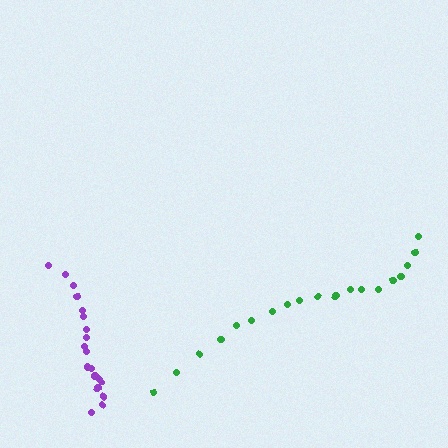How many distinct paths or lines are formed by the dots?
There are 2 distinct paths.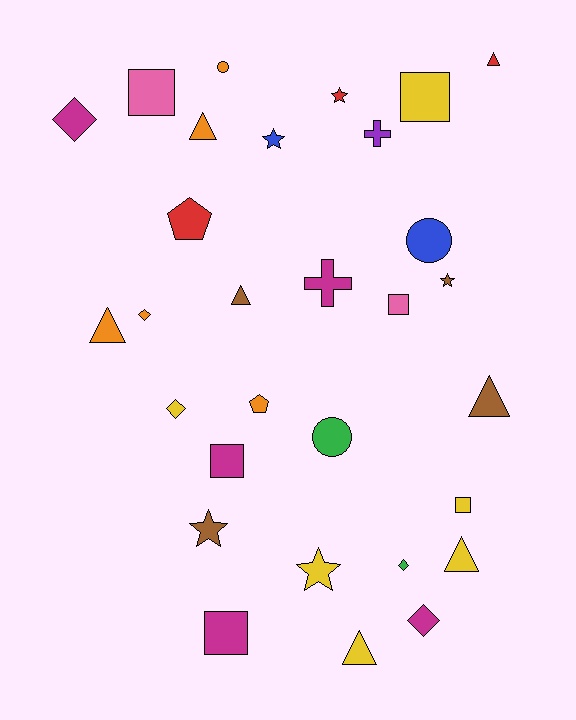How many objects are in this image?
There are 30 objects.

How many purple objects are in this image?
There is 1 purple object.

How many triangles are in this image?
There are 7 triangles.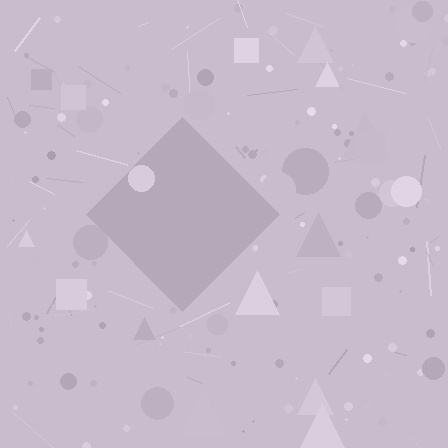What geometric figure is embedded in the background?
A diamond is embedded in the background.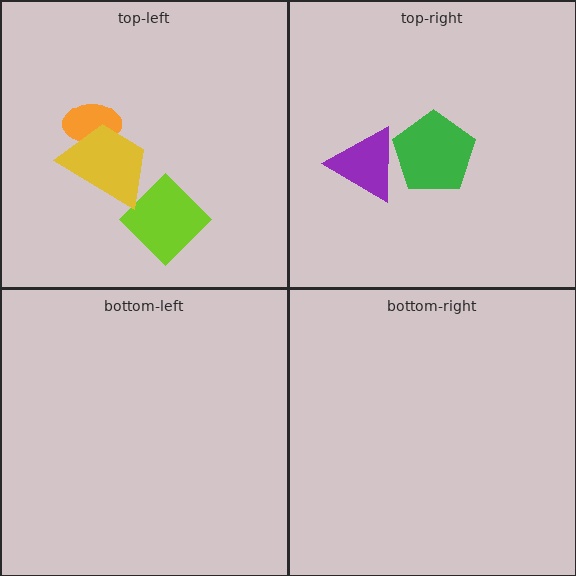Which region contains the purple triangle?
The top-right region.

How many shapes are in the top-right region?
2.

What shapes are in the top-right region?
The green pentagon, the purple triangle.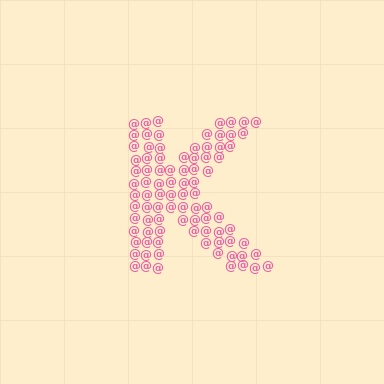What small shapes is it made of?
It is made of small at signs.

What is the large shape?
The large shape is the letter K.